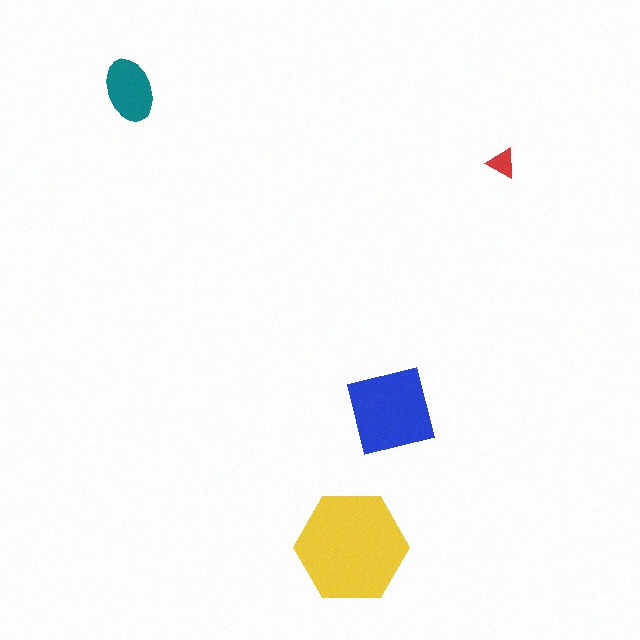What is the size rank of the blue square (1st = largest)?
2nd.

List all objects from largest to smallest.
The yellow hexagon, the blue square, the teal ellipse, the red triangle.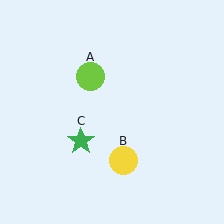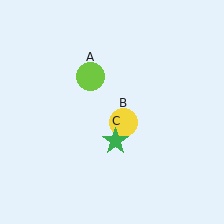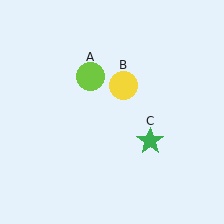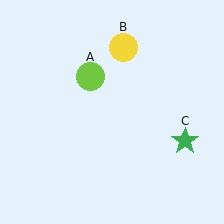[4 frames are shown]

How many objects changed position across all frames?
2 objects changed position: yellow circle (object B), green star (object C).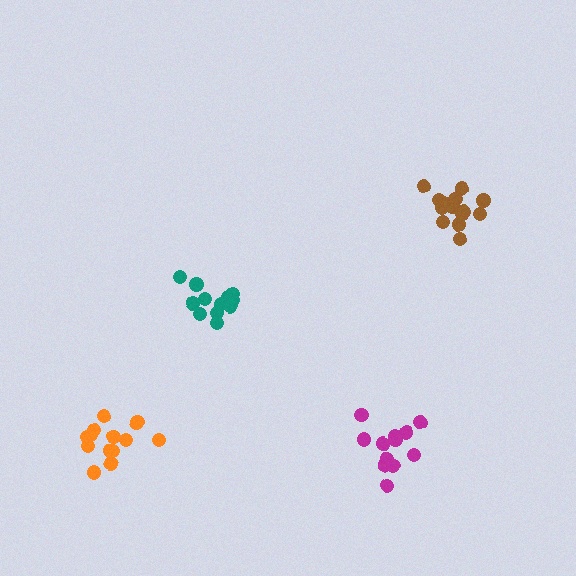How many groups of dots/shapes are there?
There are 4 groups.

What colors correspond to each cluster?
The clusters are colored: brown, orange, magenta, teal.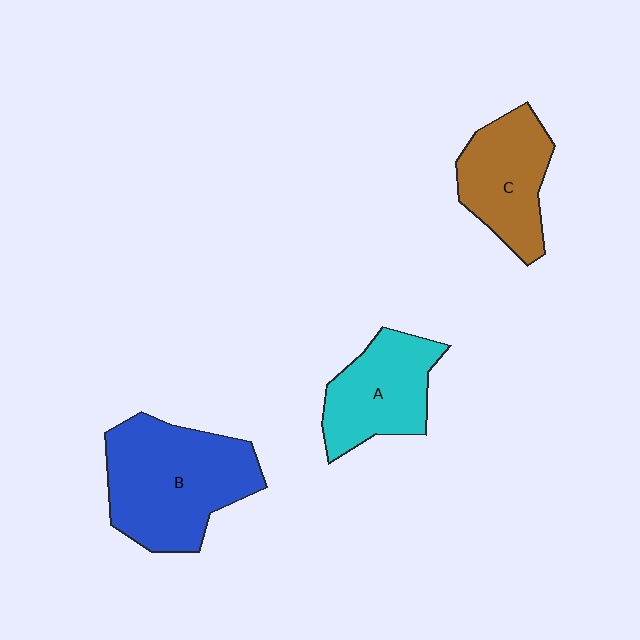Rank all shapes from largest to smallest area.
From largest to smallest: B (blue), C (brown), A (cyan).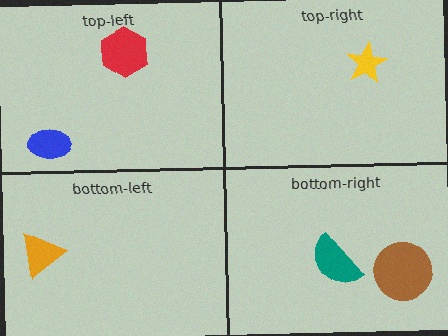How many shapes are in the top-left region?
2.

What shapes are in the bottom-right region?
The teal semicircle, the brown circle.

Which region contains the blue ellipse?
The top-left region.